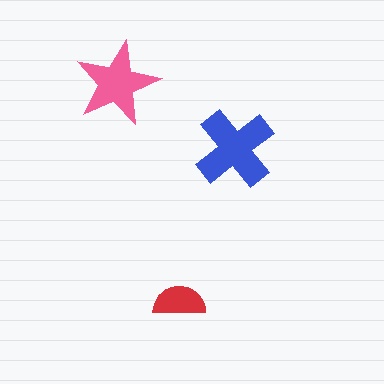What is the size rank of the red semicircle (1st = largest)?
3rd.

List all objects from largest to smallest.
The blue cross, the pink star, the red semicircle.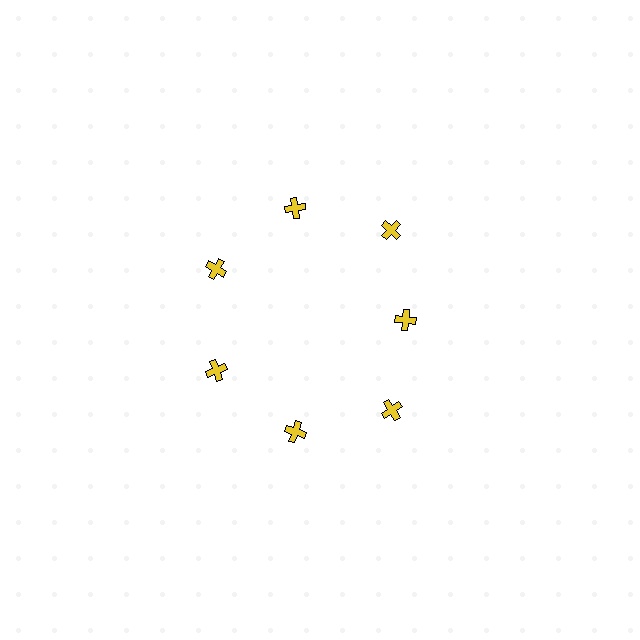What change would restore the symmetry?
The symmetry would be restored by moving it outward, back onto the ring so that all 7 crosses sit at equal angles and equal distance from the center.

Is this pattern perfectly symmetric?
No. The 7 yellow crosses are arranged in a ring, but one element near the 3 o'clock position is pulled inward toward the center, breaking the 7-fold rotational symmetry.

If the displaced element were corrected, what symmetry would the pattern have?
It would have 7-fold rotational symmetry — the pattern would map onto itself every 51 degrees.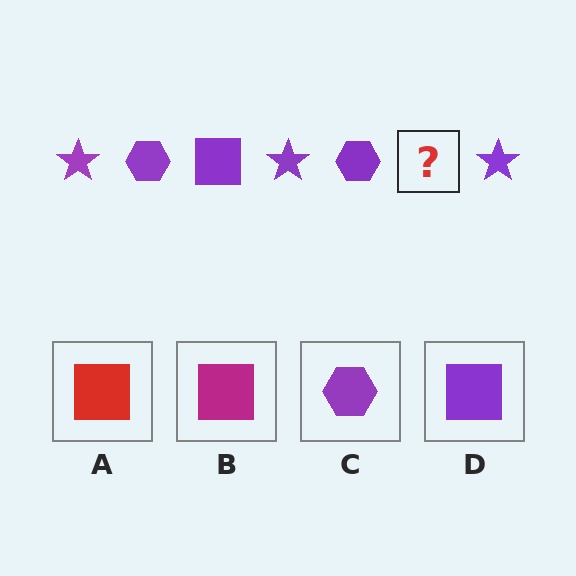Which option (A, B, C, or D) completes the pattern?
D.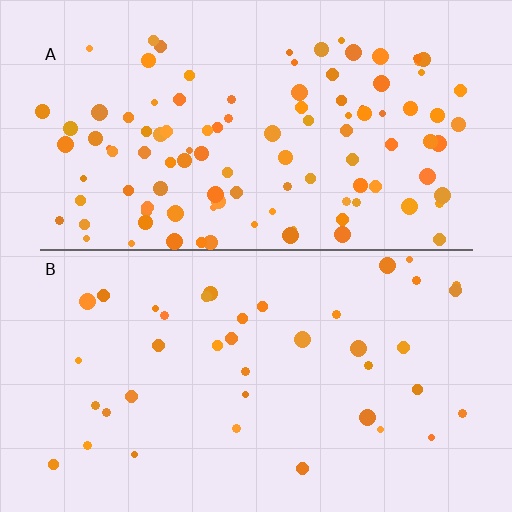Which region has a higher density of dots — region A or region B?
A (the top).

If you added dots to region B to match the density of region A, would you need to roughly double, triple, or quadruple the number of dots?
Approximately triple.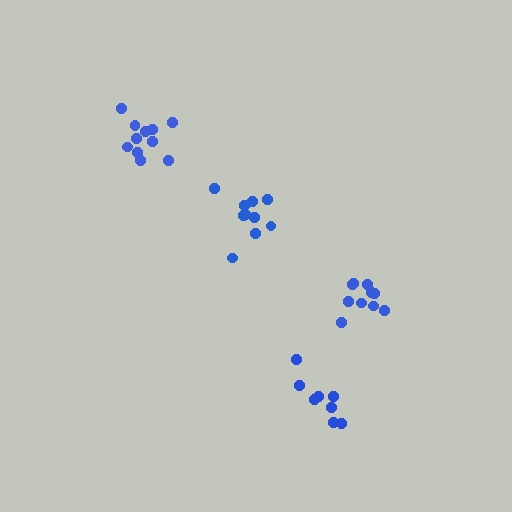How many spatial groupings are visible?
There are 4 spatial groupings.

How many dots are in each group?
Group 1: 11 dots, Group 2: 10 dots, Group 3: 10 dots, Group 4: 8 dots (39 total).